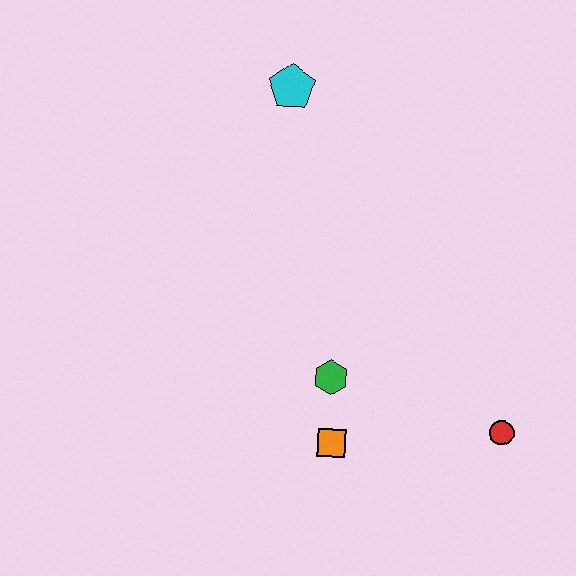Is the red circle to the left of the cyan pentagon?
No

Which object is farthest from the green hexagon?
The cyan pentagon is farthest from the green hexagon.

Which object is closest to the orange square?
The green hexagon is closest to the orange square.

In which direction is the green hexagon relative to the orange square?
The green hexagon is above the orange square.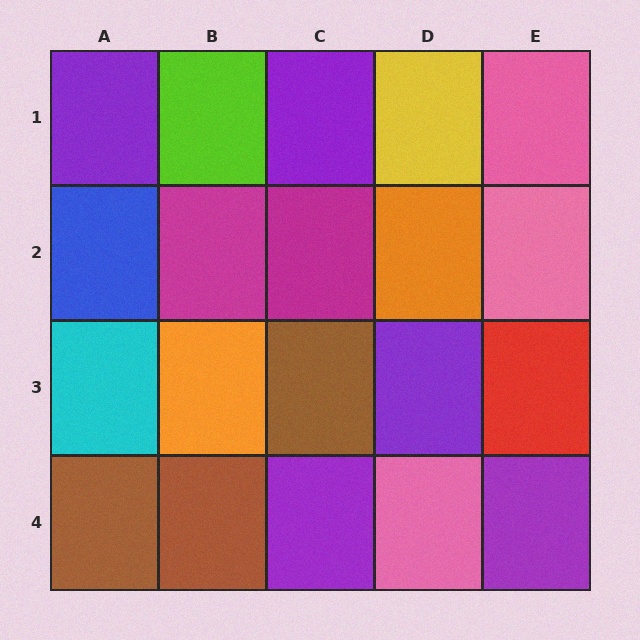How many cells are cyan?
1 cell is cyan.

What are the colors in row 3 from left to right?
Cyan, orange, brown, purple, red.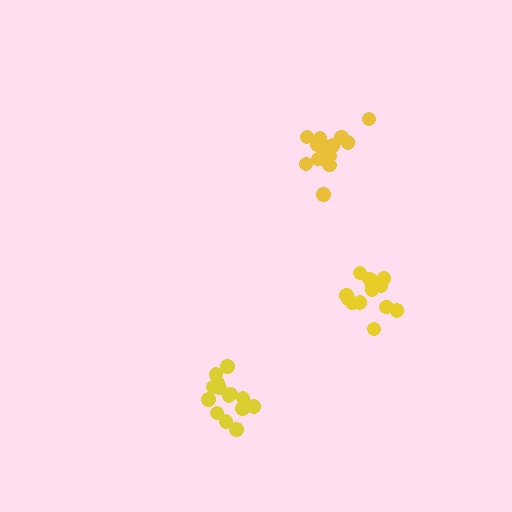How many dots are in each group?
Group 1: 15 dots, Group 2: 14 dots, Group 3: 15 dots (44 total).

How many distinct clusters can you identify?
There are 3 distinct clusters.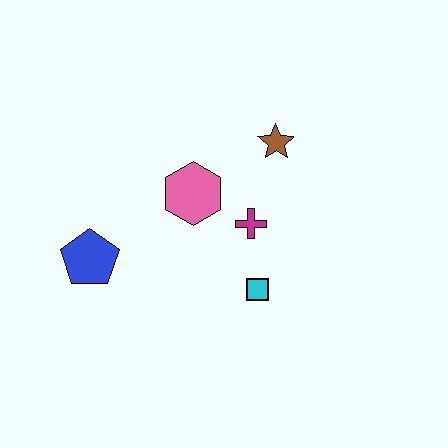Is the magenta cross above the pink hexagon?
No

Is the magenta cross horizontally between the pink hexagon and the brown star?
Yes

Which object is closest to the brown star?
The magenta cross is closest to the brown star.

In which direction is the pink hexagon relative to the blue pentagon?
The pink hexagon is to the right of the blue pentagon.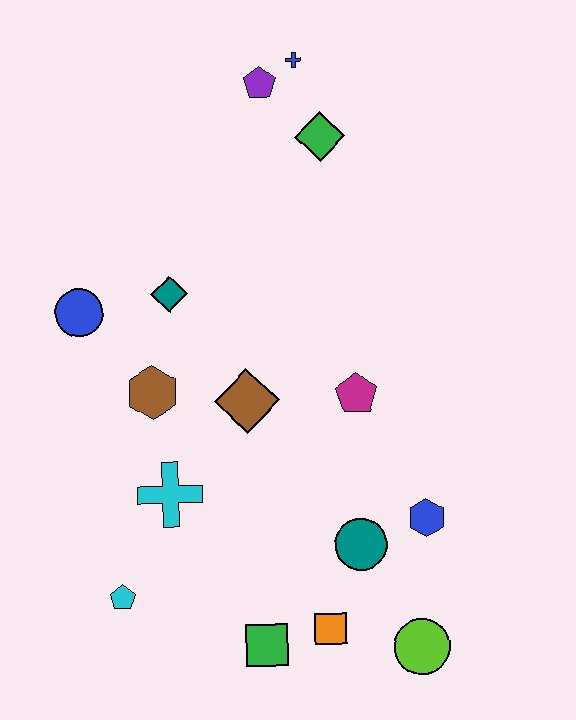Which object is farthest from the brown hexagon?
The lime circle is farthest from the brown hexagon.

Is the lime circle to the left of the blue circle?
No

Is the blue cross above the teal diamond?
Yes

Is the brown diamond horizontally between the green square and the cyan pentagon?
Yes